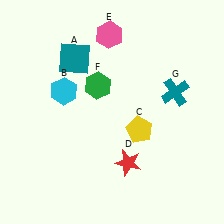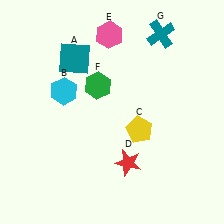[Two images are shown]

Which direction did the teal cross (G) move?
The teal cross (G) moved up.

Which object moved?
The teal cross (G) moved up.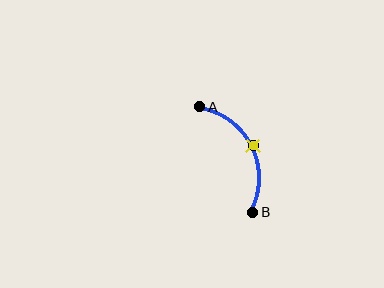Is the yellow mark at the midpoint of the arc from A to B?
Yes. The yellow mark lies on the arc at equal arc-length from both A and B — it is the arc midpoint.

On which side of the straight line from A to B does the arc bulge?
The arc bulges to the right of the straight line connecting A and B.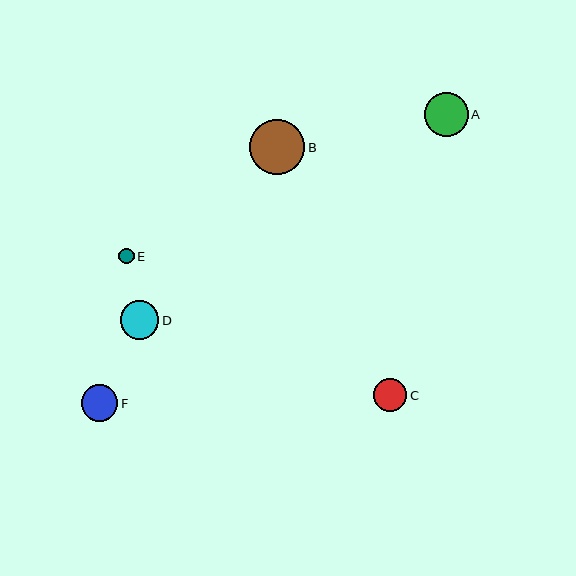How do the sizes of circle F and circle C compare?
Circle F and circle C are approximately the same size.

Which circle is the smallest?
Circle E is the smallest with a size of approximately 15 pixels.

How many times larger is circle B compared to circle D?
Circle B is approximately 1.4 times the size of circle D.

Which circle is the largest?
Circle B is the largest with a size of approximately 55 pixels.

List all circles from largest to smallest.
From largest to smallest: B, A, D, F, C, E.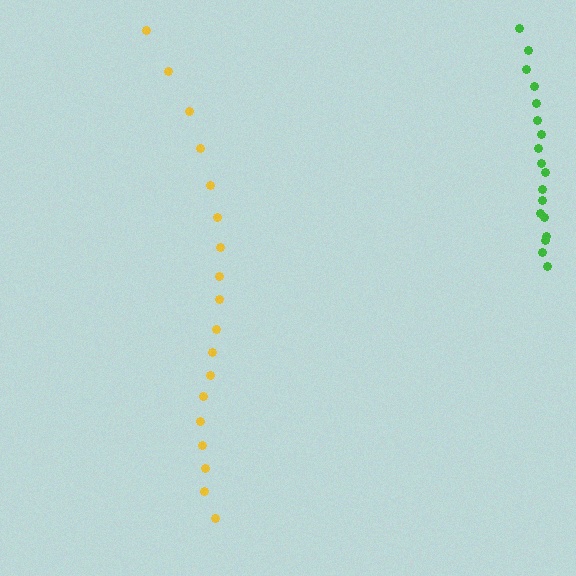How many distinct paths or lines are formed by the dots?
There are 2 distinct paths.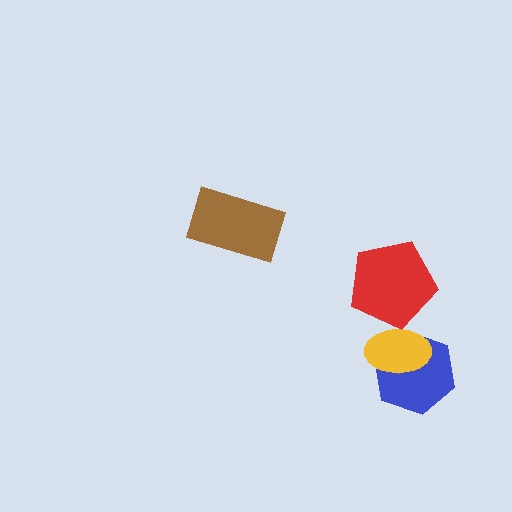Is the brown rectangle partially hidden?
No, no other shape covers it.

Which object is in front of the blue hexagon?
The yellow ellipse is in front of the blue hexagon.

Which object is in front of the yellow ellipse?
The red pentagon is in front of the yellow ellipse.